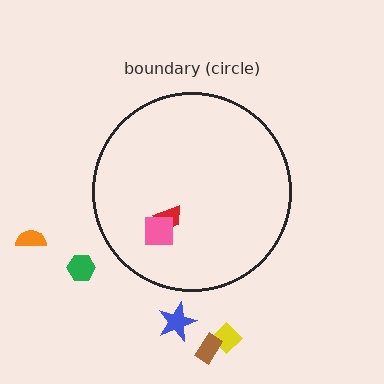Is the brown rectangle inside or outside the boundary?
Outside.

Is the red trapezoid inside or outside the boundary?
Inside.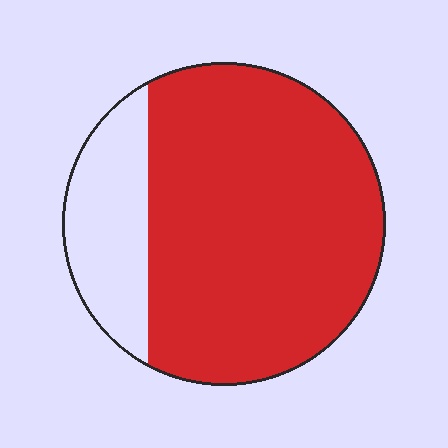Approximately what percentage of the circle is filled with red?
Approximately 80%.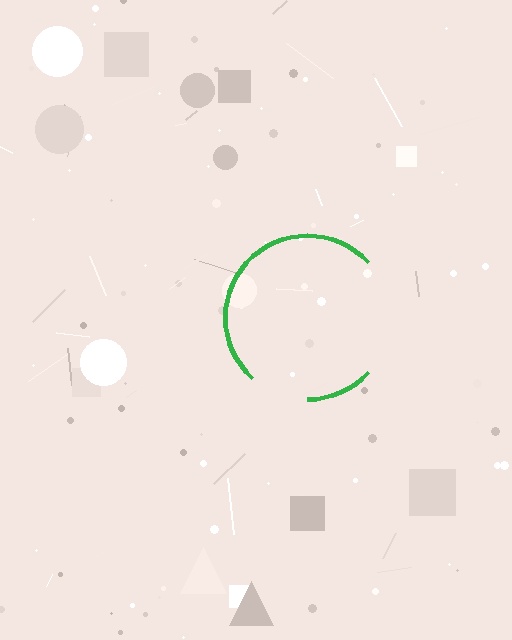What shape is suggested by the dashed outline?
The dashed outline suggests a circle.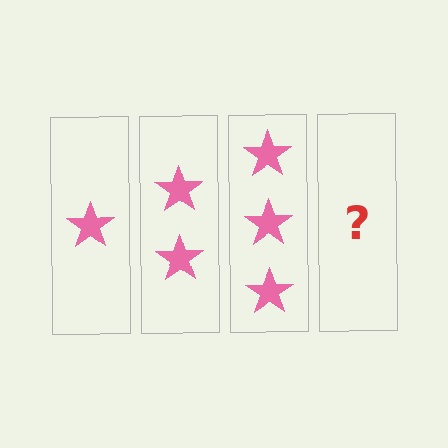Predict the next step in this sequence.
The next step is 4 stars.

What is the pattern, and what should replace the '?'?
The pattern is that each step adds one more star. The '?' should be 4 stars.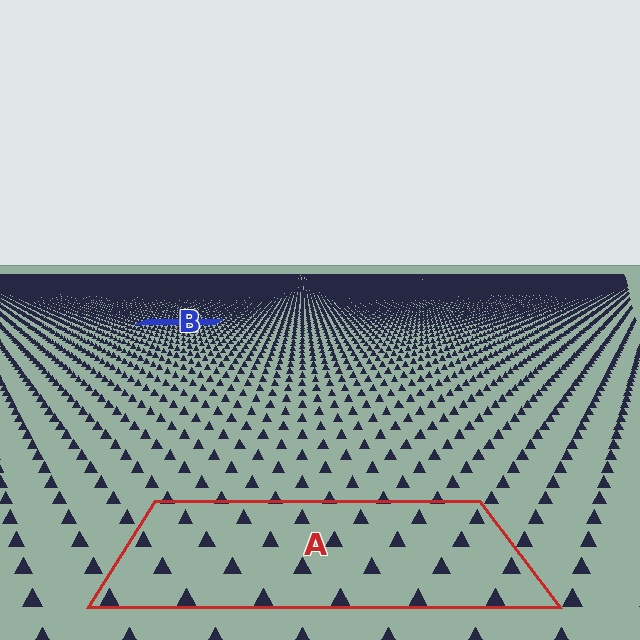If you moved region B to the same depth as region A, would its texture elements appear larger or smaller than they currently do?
They would appear larger. At a closer depth, the same texture elements are projected at a bigger on-screen size.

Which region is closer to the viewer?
Region A is closer. The texture elements there are larger and more spread out.